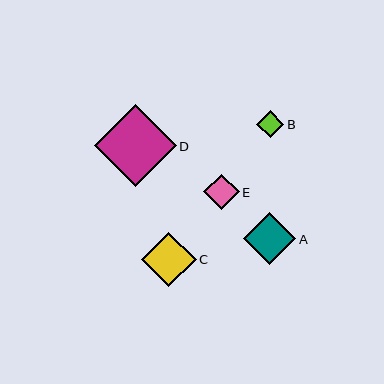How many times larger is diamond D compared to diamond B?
Diamond D is approximately 3.0 times the size of diamond B.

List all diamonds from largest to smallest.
From largest to smallest: D, C, A, E, B.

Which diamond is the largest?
Diamond D is the largest with a size of approximately 82 pixels.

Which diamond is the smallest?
Diamond B is the smallest with a size of approximately 27 pixels.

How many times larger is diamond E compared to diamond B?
Diamond E is approximately 1.3 times the size of diamond B.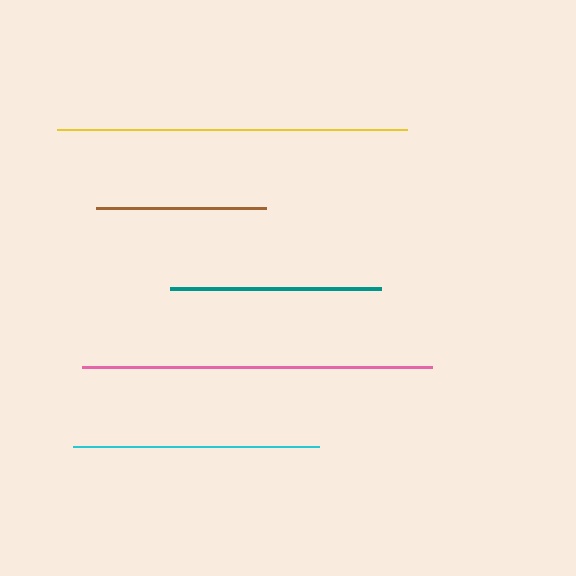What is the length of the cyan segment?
The cyan segment is approximately 246 pixels long.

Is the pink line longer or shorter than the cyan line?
The pink line is longer than the cyan line.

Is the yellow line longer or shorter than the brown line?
The yellow line is longer than the brown line.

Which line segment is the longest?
The yellow line is the longest at approximately 350 pixels.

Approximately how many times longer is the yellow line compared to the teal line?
The yellow line is approximately 1.7 times the length of the teal line.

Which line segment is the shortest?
The brown line is the shortest at approximately 170 pixels.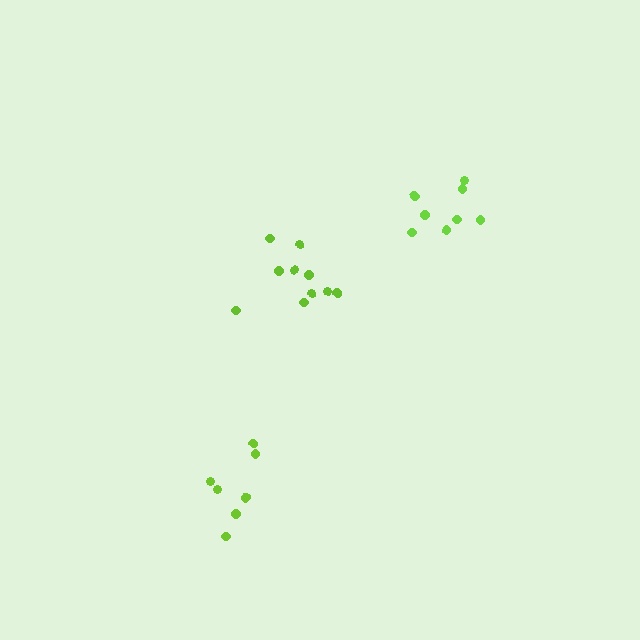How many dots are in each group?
Group 1: 10 dots, Group 2: 7 dots, Group 3: 8 dots (25 total).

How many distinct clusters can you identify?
There are 3 distinct clusters.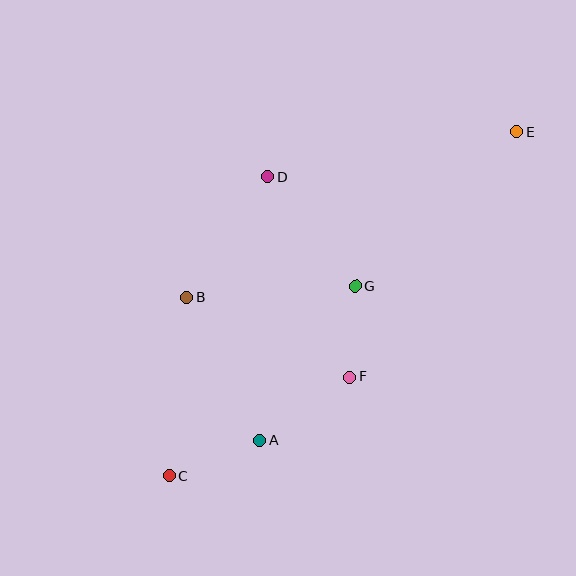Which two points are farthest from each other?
Points C and E are farthest from each other.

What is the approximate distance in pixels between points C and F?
The distance between C and F is approximately 205 pixels.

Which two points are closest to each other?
Points F and G are closest to each other.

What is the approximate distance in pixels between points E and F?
The distance between E and F is approximately 296 pixels.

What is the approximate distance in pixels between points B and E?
The distance between B and E is approximately 369 pixels.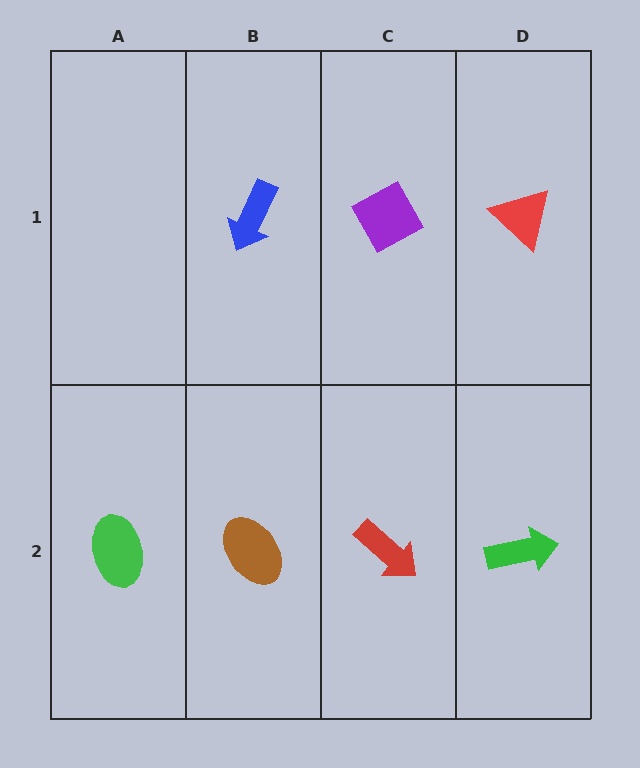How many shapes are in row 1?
3 shapes.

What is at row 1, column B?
A blue arrow.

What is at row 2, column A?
A green ellipse.